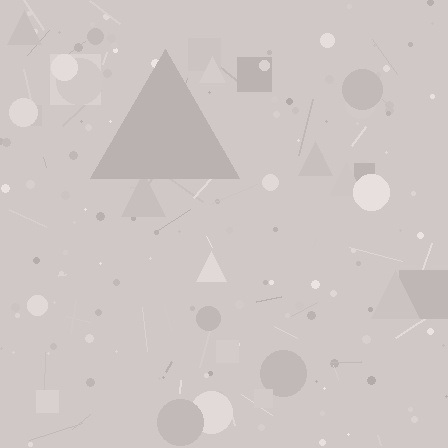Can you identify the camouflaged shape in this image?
The camouflaged shape is a triangle.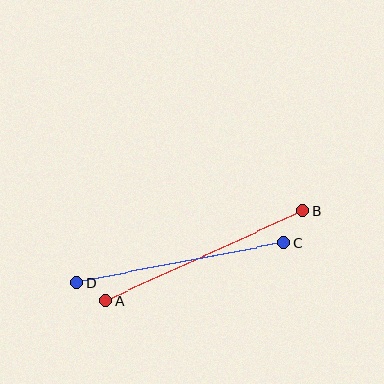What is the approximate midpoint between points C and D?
The midpoint is at approximately (180, 263) pixels.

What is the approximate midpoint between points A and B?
The midpoint is at approximately (204, 256) pixels.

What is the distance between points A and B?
The distance is approximately 217 pixels.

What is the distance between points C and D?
The distance is approximately 212 pixels.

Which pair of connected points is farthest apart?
Points A and B are farthest apart.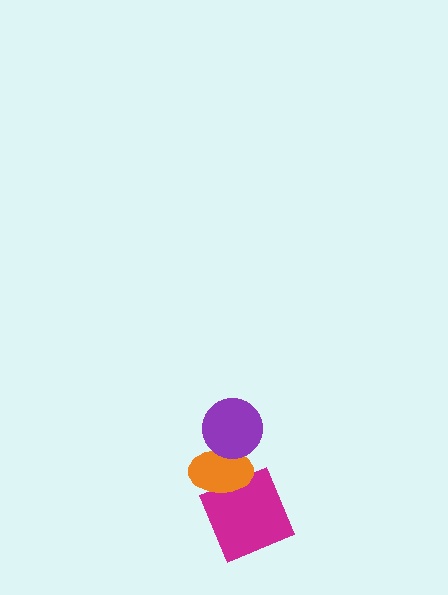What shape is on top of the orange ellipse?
The purple circle is on top of the orange ellipse.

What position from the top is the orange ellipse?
The orange ellipse is 2nd from the top.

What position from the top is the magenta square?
The magenta square is 3rd from the top.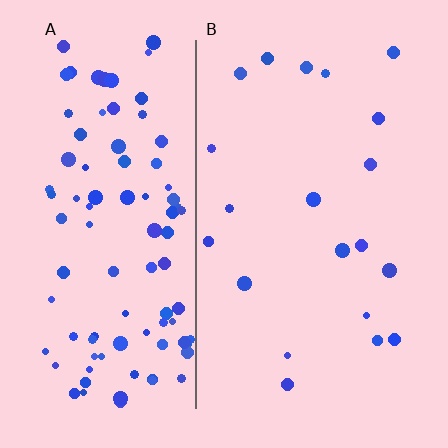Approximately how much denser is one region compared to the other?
Approximately 4.9× — region A over region B.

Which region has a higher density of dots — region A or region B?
A (the left).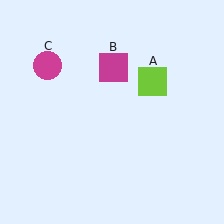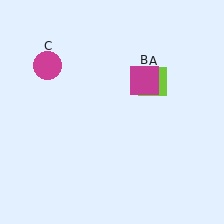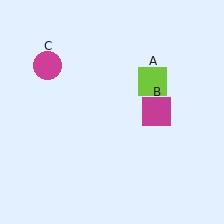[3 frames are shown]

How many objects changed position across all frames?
1 object changed position: magenta square (object B).